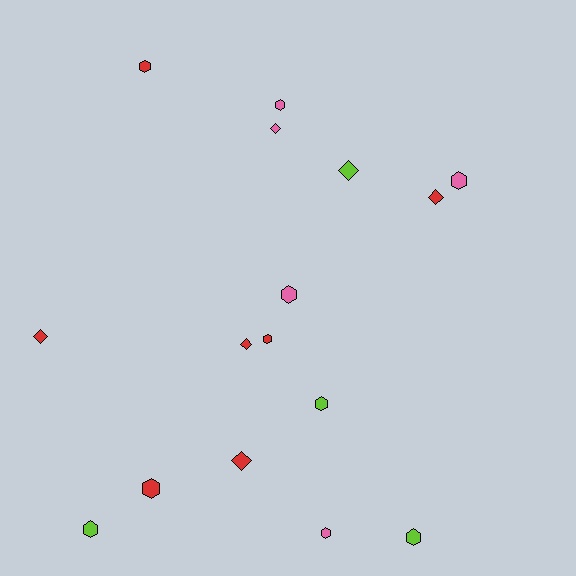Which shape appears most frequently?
Hexagon, with 10 objects.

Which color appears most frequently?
Red, with 7 objects.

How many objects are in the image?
There are 16 objects.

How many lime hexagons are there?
There are 3 lime hexagons.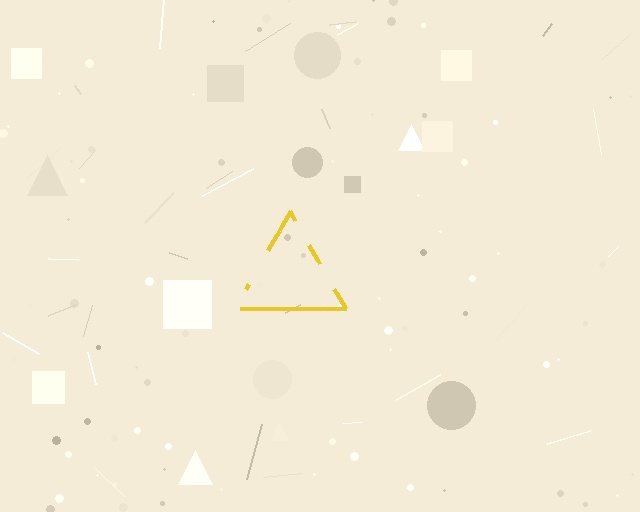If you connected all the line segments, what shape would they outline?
They would outline a triangle.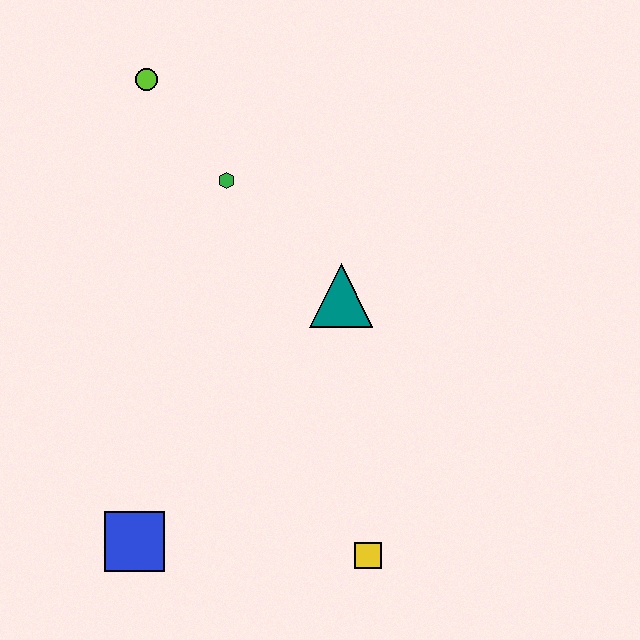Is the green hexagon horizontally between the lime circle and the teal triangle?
Yes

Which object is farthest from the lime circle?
The yellow square is farthest from the lime circle.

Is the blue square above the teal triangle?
No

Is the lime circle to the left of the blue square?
No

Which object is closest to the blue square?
The yellow square is closest to the blue square.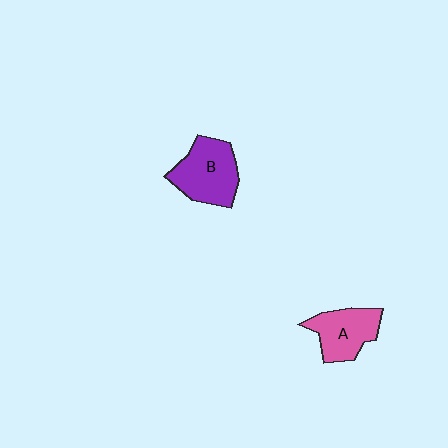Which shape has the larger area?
Shape B (purple).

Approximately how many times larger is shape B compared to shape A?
Approximately 1.2 times.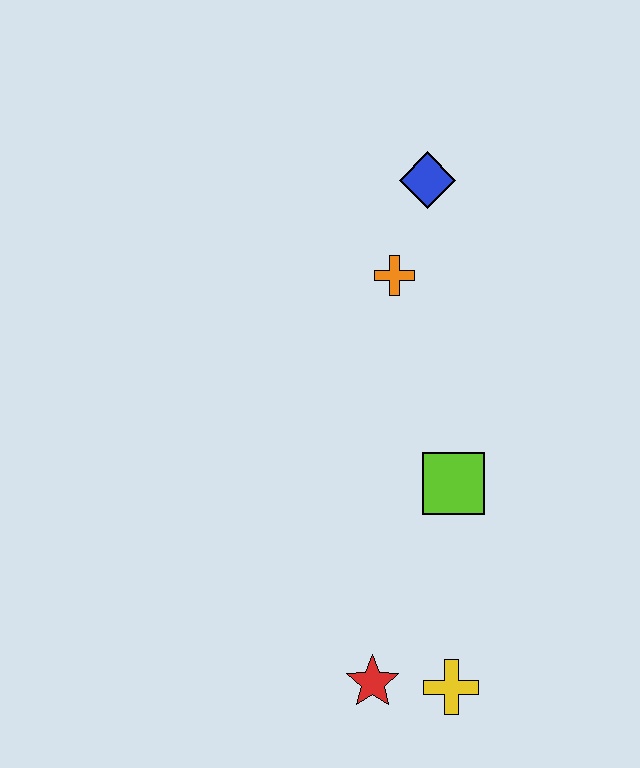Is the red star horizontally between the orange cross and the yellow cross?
No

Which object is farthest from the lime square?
The blue diamond is farthest from the lime square.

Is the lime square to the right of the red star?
Yes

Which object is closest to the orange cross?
The blue diamond is closest to the orange cross.